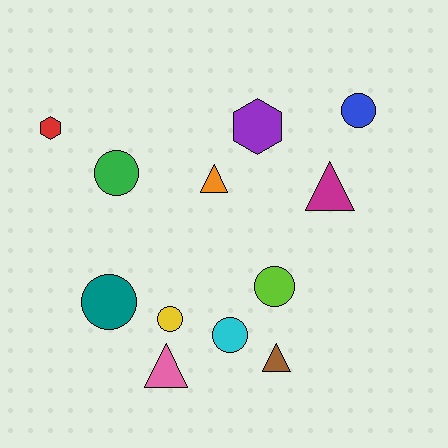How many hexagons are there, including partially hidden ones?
There are 2 hexagons.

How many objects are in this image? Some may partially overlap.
There are 12 objects.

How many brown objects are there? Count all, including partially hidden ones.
There is 1 brown object.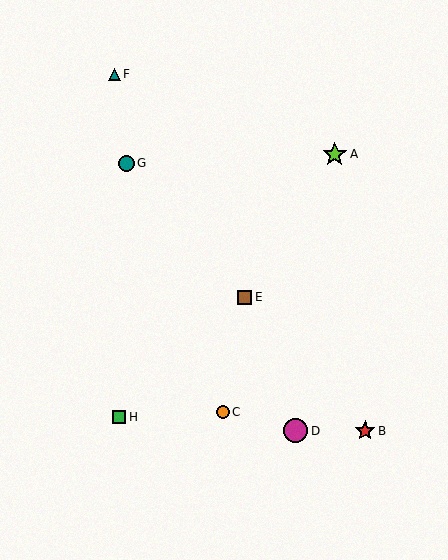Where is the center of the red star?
The center of the red star is at (365, 431).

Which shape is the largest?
The lime star (labeled A) is the largest.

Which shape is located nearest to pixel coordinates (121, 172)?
The teal circle (labeled G) at (127, 163) is nearest to that location.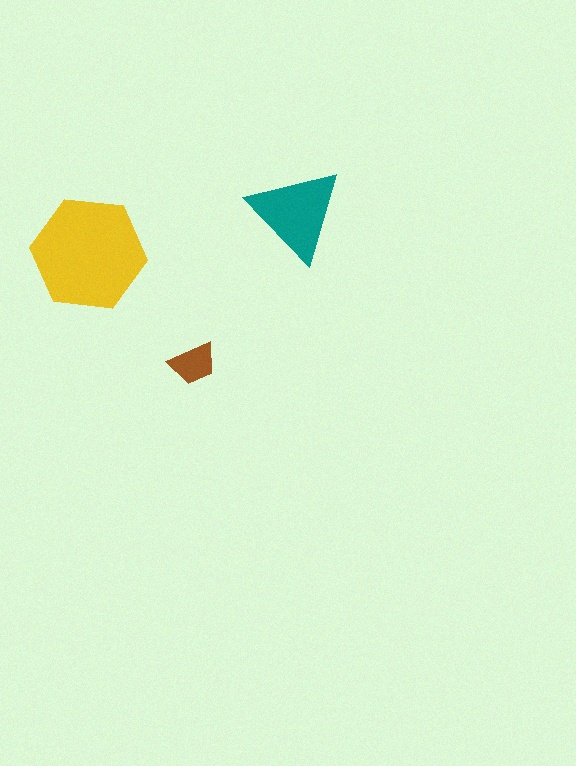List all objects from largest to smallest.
The yellow hexagon, the teal triangle, the brown trapezoid.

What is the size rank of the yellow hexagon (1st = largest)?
1st.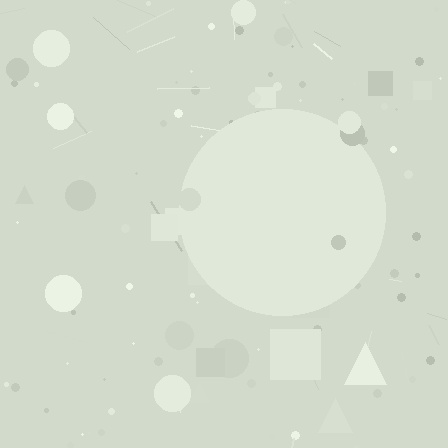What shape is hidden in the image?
A circle is hidden in the image.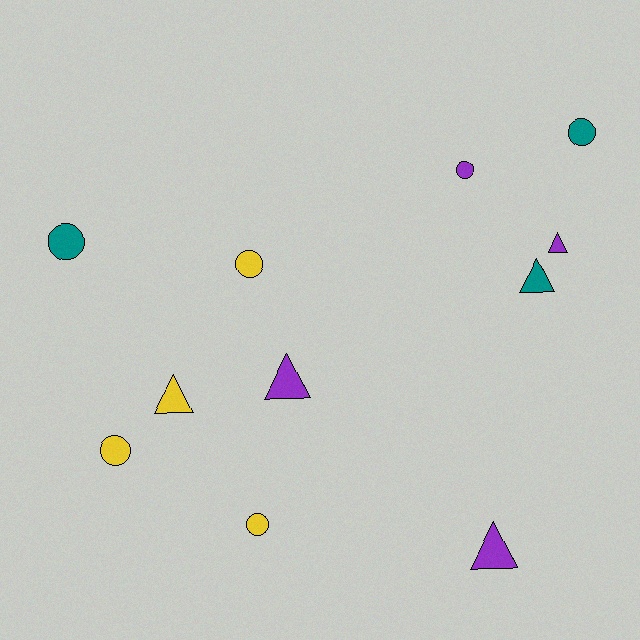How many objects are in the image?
There are 11 objects.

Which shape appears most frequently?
Circle, with 6 objects.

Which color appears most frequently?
Yellow, with 4 objects.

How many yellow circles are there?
There are 3 yellow circles.